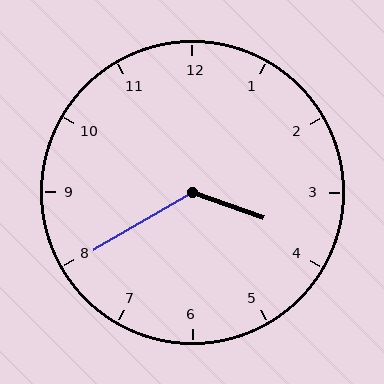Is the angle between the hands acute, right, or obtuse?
It is obtuse.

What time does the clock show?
3:40.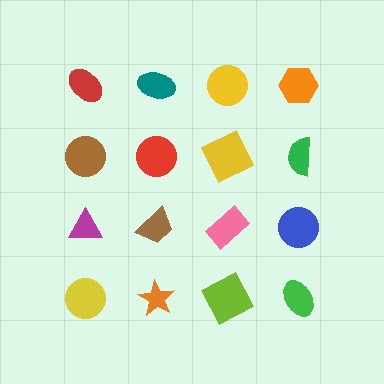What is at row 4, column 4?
A green ellipse.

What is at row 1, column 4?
An orange hexagon.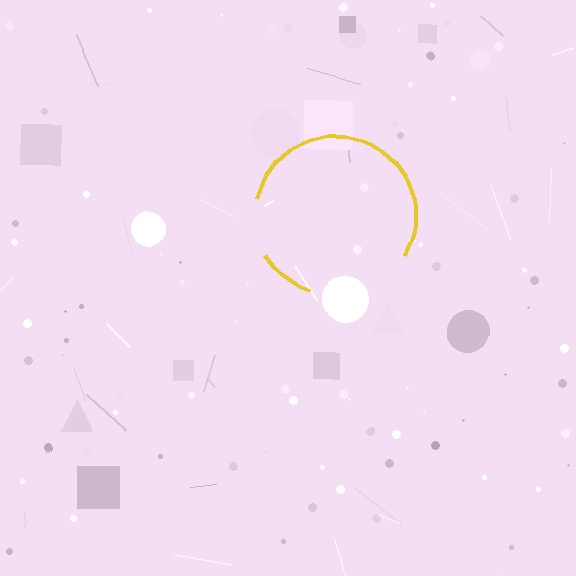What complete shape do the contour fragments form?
The contour fragments form a circle.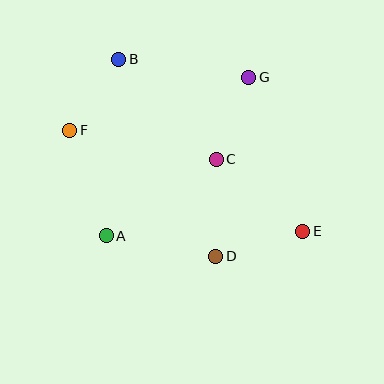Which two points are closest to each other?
Points B and F are closest to each other.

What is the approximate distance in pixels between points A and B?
The distance between A and B is approximately 177 pixels.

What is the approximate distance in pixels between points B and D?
The distance between B and D is approximately 220 pixels.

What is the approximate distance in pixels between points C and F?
The distance between C and F is approximately 150 pixels.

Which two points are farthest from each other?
Points E and F are farthest from each other.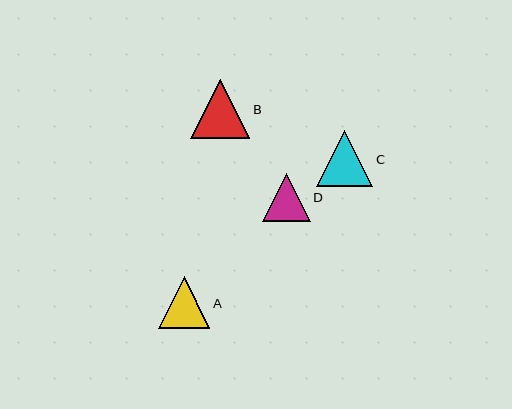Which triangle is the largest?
Triangle B is the largest with a size of approximately 59 pixels.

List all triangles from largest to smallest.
From largest to smallest: B, C, A, D.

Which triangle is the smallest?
Triangle D is the smallest with a size of approximately 48 pixels.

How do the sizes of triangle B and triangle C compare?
Triangle B and triangle C are approximately the same size.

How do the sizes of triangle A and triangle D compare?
Triangle A and triangle D are approximately the same size.